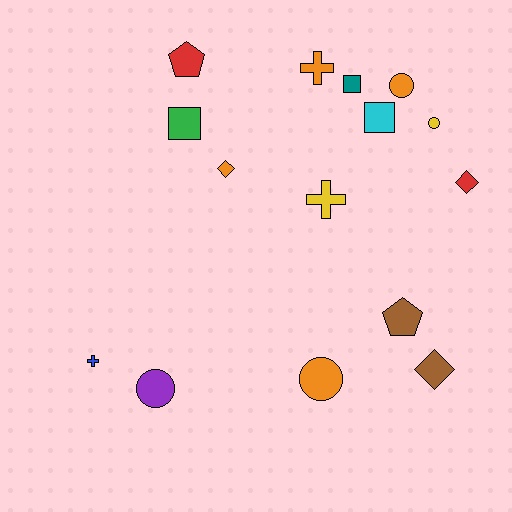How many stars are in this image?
There are no stars.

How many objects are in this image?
There are 15 objects.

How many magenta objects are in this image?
There are no magenta objects.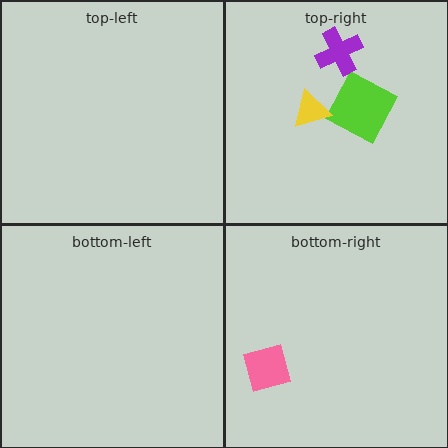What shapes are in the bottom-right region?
The pink square.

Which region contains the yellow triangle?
The top-right region.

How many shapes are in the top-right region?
3.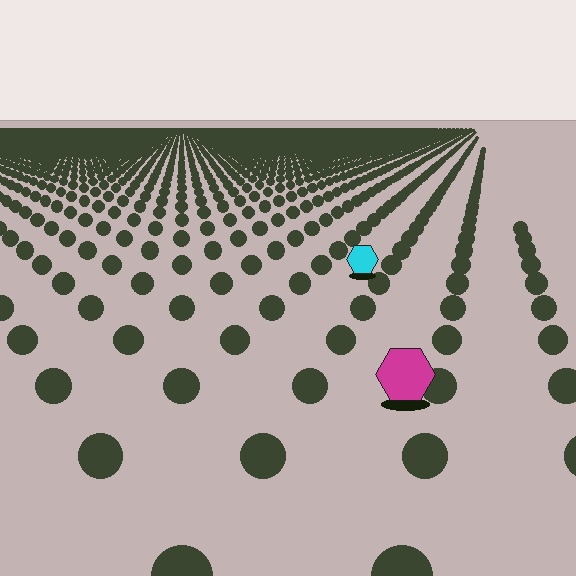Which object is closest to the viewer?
The magenta hexagon is closest. The texture marks near it are larger and more spread out.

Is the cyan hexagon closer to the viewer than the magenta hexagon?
No. The magenta hexagon is closer — you can tell from the texture gradient: the ground texture is coarser near it.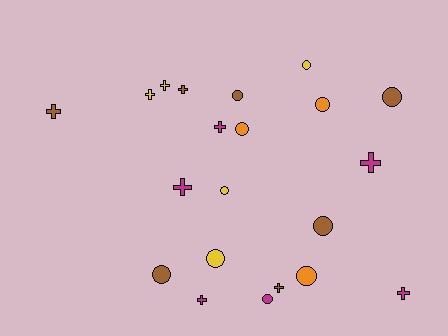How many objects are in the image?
There are 21 objects.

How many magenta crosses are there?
There are 5 magenta crosses.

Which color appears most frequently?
Brown, with 7 objects.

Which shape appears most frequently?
Circle, with 11 objects.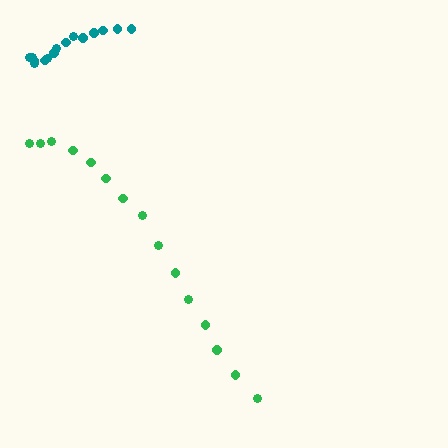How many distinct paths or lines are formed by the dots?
There are 2 distinct paths.